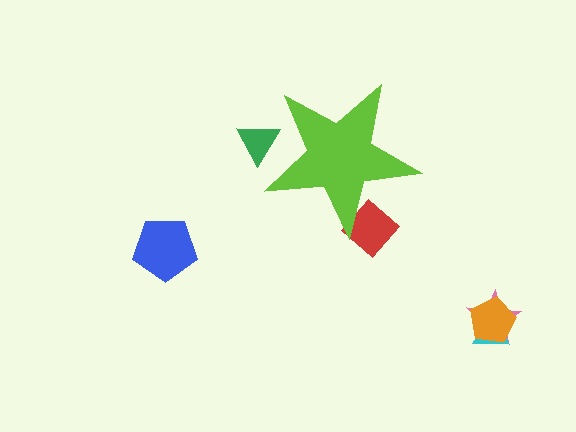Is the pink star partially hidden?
No, the pink star is fully visible.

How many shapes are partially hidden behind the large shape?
2 shapes are partially hidden.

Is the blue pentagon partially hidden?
No, the blue pentagon is fully visible.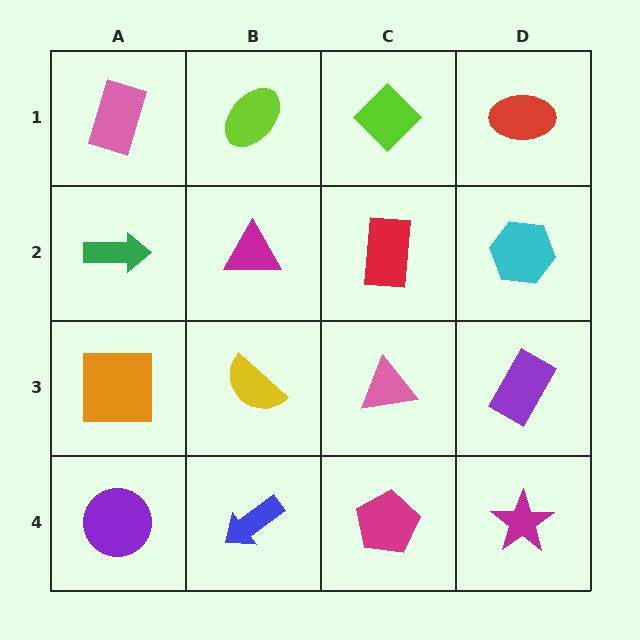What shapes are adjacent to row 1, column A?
A green arrow (row 2, column A), a lime ellipse (row 1, column B).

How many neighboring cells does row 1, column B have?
3.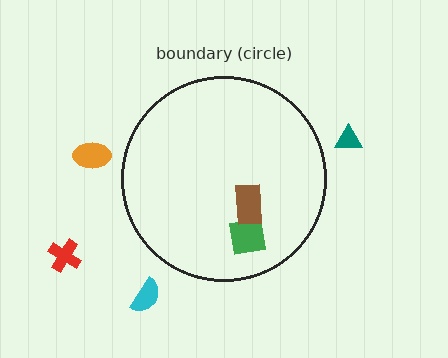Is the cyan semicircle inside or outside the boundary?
Outside.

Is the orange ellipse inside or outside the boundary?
Outside.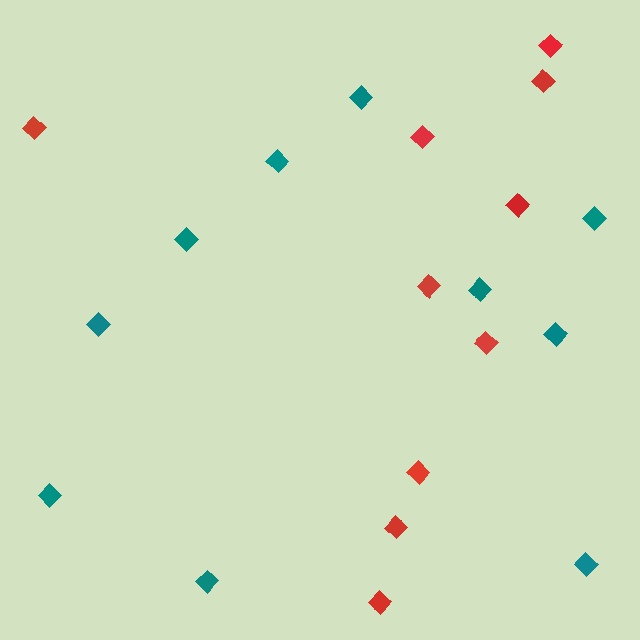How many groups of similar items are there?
There are 2 groups: one group of red diamonds (10) and one group of teal diamonds (10).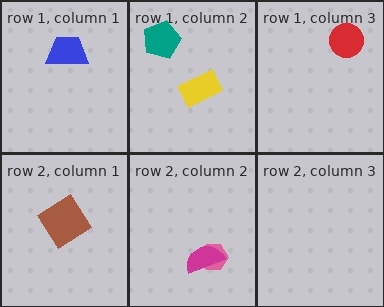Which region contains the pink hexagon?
The row 2, column 2 region.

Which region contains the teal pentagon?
The row 1, column 2 region.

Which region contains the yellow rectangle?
The row 1, column 2 region.